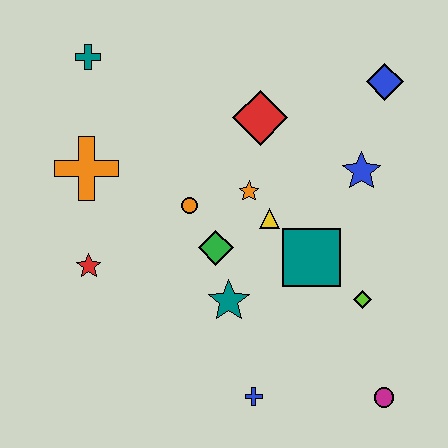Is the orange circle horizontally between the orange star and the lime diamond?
No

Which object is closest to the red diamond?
The orange star is closest to the red diamond.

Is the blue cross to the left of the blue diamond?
Yes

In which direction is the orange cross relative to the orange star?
The orange cross is to the left of the orange star.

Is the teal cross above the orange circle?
Yes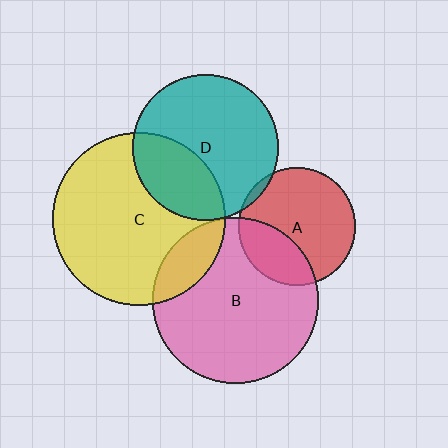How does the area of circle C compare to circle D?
Approximately 1.4 times.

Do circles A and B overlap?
Yes.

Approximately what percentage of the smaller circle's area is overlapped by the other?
Approximately 30%.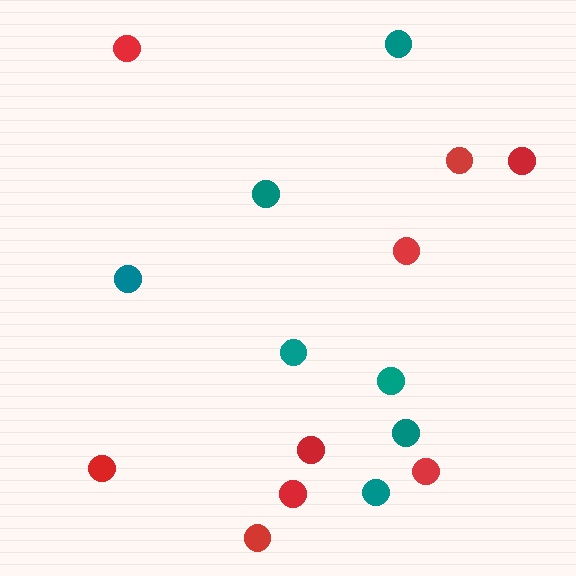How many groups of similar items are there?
There are 2 groups: one group of red circles (9) and one group of teal circles (7).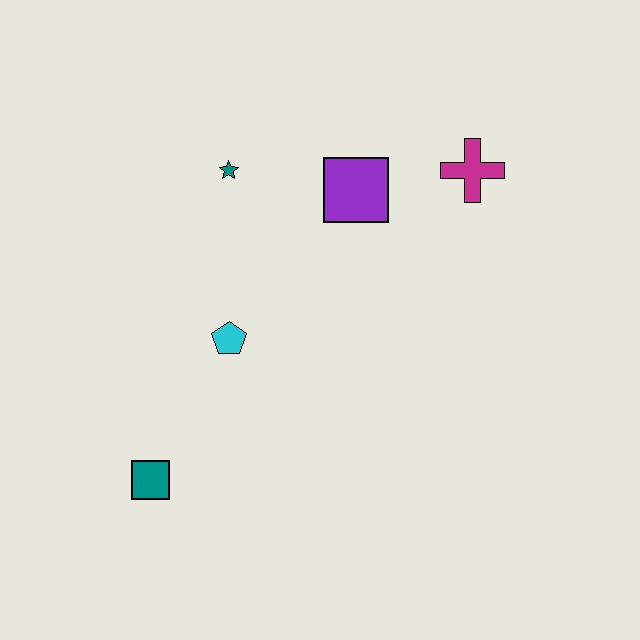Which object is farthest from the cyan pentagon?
The magenta cross is farthest from the cyan pentagon.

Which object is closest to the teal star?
The purple square is closest to the teal star.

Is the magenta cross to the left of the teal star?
No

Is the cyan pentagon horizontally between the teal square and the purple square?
Yes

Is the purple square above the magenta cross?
No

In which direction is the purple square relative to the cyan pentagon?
The purple square is above the cyan pentagon.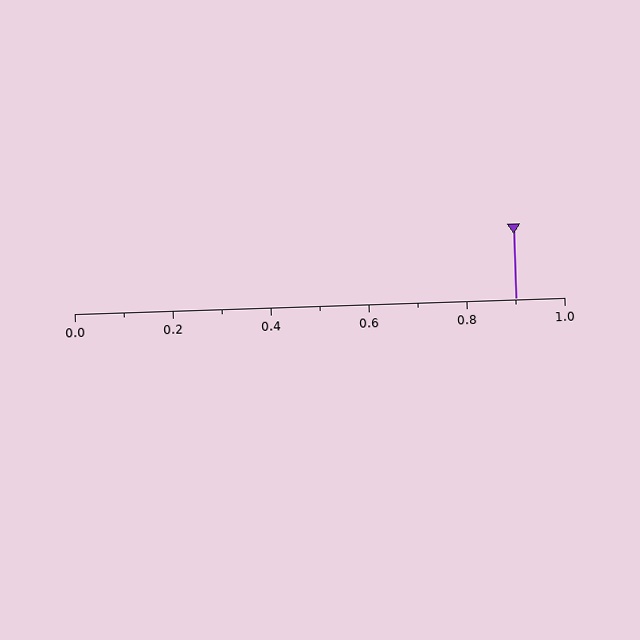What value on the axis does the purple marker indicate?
The marker indicates approximately 0.9.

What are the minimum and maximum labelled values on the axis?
The axis runs from 0.0 to 1.0.